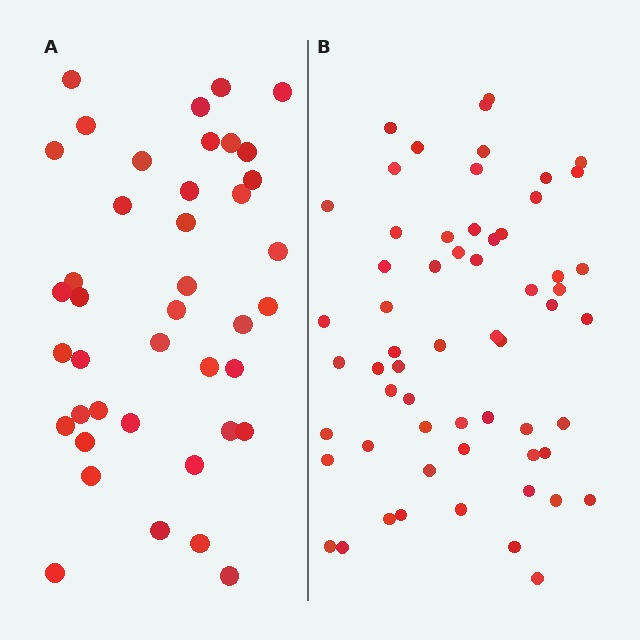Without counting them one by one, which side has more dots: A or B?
Region B (the right region) has more dots.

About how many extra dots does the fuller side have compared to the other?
Region B has approximately 20 more dots than region A.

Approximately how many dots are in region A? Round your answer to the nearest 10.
About 40 dots. (The exact count is 41, which rounds to 40.)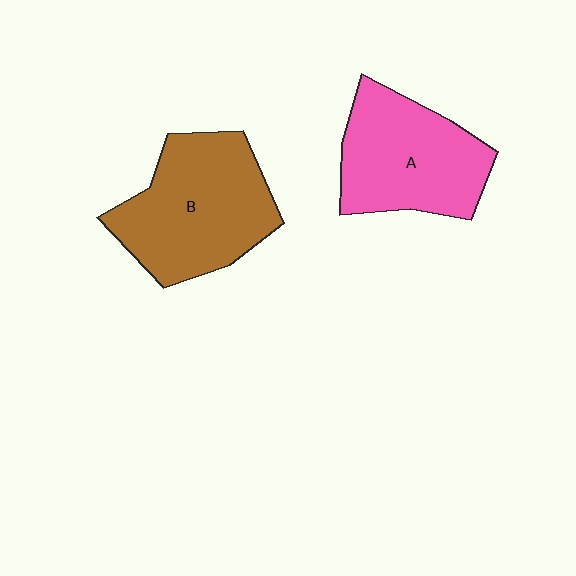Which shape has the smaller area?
Shape A (pink).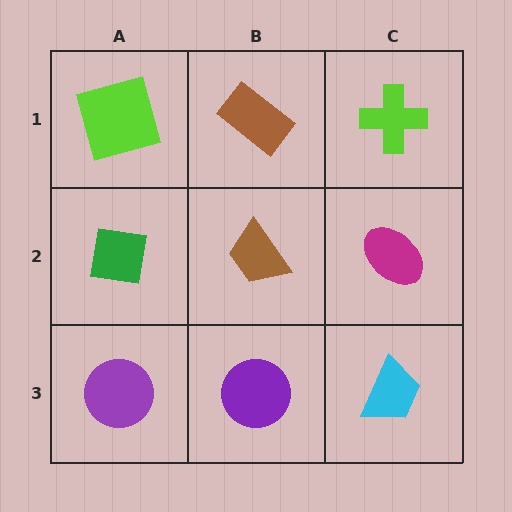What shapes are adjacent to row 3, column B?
A brown trapezoid (row 2, column B), a purple circle (row 3, column A), a cyan trapezoid (row 3, column C).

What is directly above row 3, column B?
A brown trapezoid.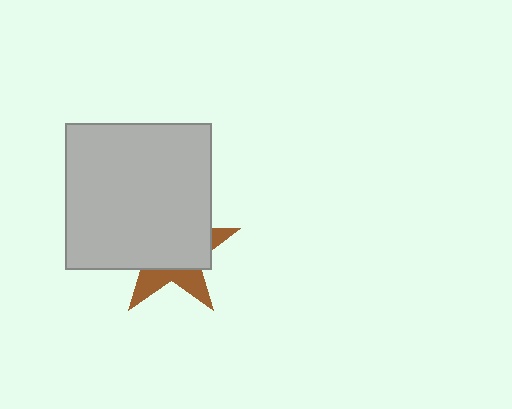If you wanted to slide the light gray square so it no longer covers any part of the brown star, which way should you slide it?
Slide it up — that is the most direct way to separate the two shapes.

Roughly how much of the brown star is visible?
A small part of it is visible (roughly 33%).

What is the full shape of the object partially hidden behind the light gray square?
The partially hidden object is a brown star.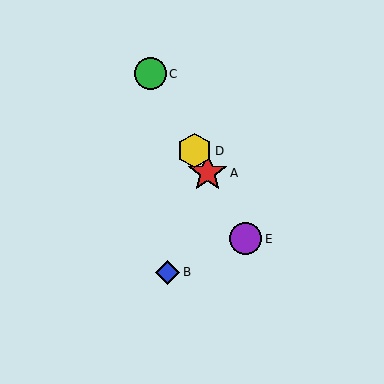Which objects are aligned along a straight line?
Objects A, C, D, E are aligned along a straight line.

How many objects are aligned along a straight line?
4 objects (A, C, D, E) are aligned along a straight line.